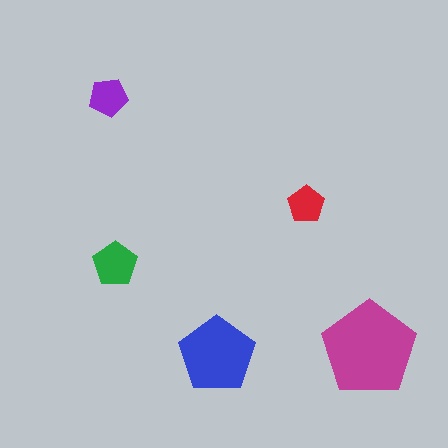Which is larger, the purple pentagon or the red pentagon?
The purple one.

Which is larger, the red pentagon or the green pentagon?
The green one.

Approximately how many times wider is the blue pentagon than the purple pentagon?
About 2 times wider.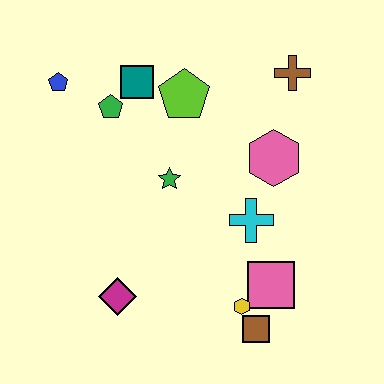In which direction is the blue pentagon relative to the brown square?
The blue pentagon is above the brown square.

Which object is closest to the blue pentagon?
The green pentagon is closest to the blue pentagon.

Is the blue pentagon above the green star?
Yes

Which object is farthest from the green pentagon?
The brown square is farthest from the green pentagon.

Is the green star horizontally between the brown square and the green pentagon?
Yes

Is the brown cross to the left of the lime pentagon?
No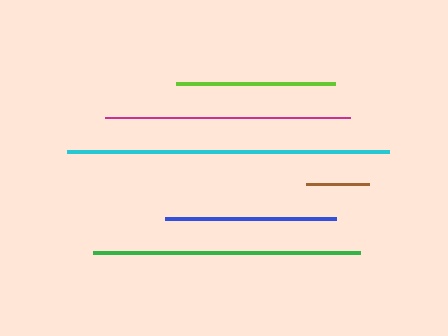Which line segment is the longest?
The cyan line is the longest at approximately 322 pixels.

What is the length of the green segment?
The green segment is approximately 267 pixels long.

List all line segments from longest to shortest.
From longest to shortest: cyan, green, magenta, blue, lime, brown.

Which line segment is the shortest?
The brown line is the shortest at approximately 64 pixels.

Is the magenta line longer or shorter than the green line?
The green line is longer than the magenta line.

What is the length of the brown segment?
The brown segment is approximately 64 pixels long.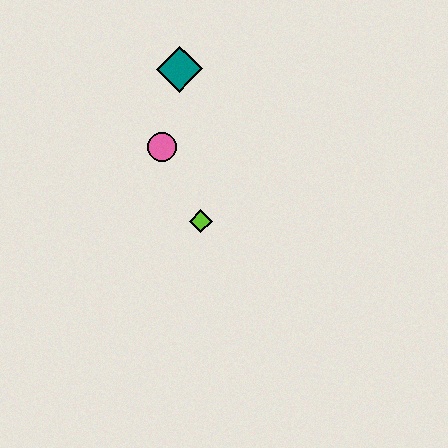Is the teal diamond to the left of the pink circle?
No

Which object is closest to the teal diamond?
The pink circle is closest to the teal diamond.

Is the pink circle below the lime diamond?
No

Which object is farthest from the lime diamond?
The teal diamond is farthest from the lime diamond.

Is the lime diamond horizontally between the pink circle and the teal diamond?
No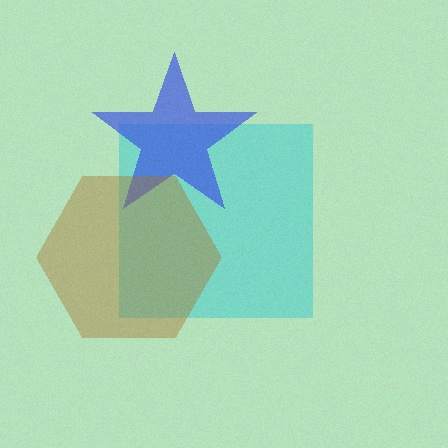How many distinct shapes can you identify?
There are 3 distinct shapes: a cyan square, a blue star, a brown hexagon.